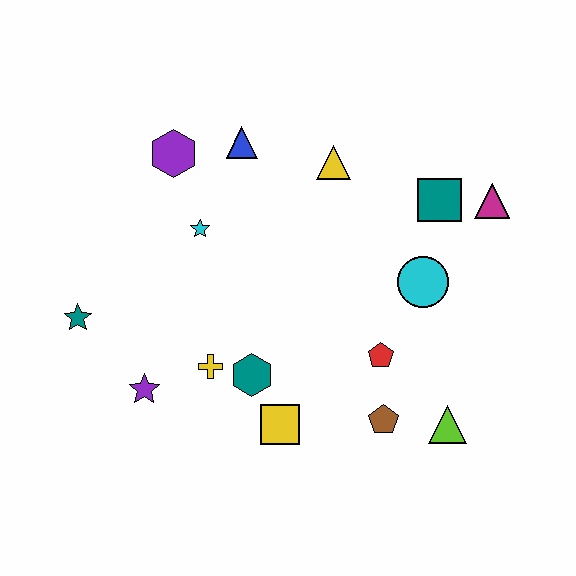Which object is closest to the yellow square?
The teal hexagon is closest to the yellow square.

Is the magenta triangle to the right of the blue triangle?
Yes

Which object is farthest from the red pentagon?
The teal star is farthest from the red pentagon.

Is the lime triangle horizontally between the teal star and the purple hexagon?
No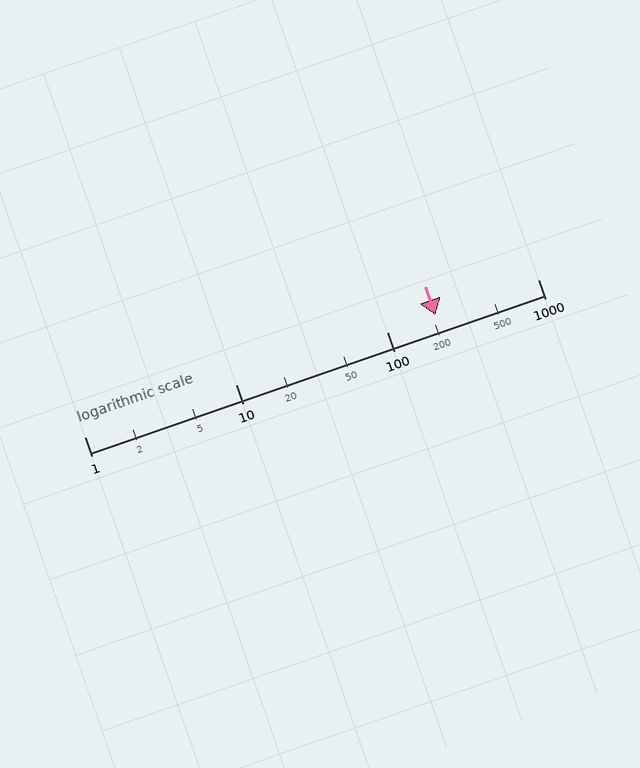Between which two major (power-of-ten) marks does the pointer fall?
The pointer is between 100 and 1000.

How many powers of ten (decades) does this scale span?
The scale spans 3 decades, from 1 to 1000.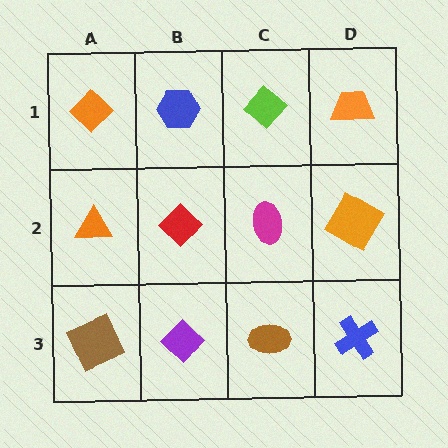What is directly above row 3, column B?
A red diamond.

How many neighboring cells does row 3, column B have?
3.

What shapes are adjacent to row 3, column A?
An orange triangle (row 2, column A), a purple diamond (row 3, column B).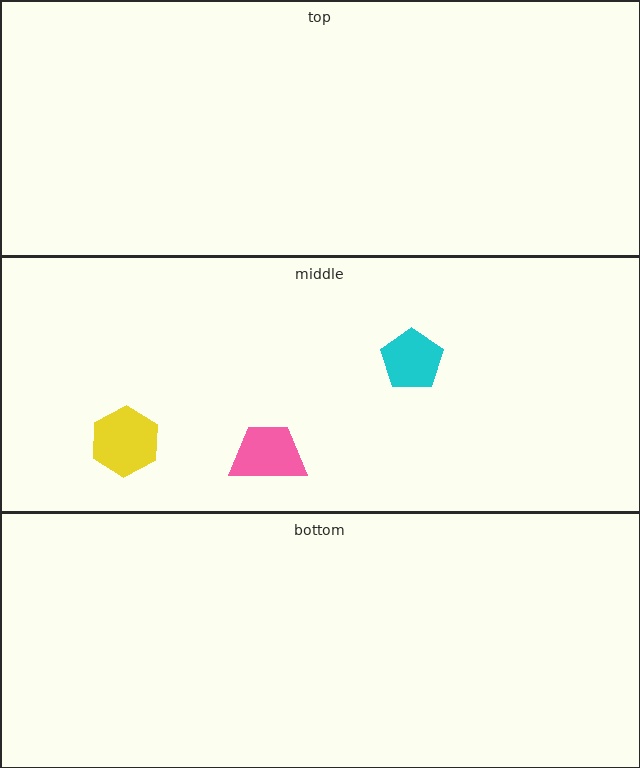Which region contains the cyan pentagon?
The middle region.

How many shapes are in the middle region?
3.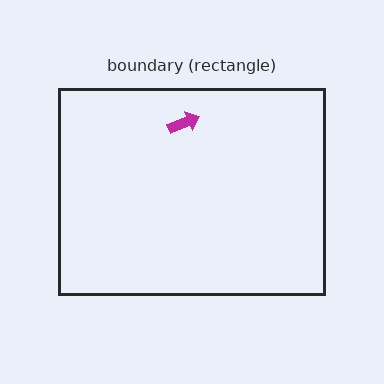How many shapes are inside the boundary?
1 inside, 0 outside.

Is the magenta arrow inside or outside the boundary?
Inside.